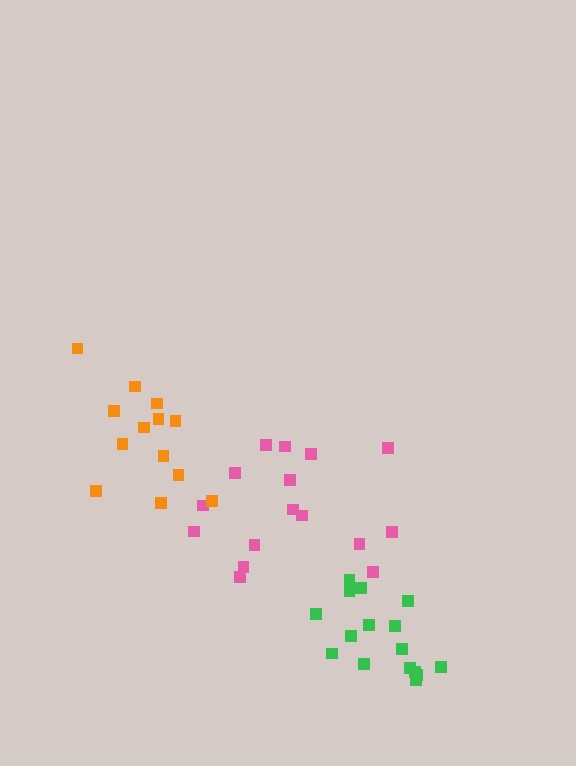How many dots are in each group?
Group 1: 16 dots, Group 2: 13 dots, Group 3: 16 dots (45 total).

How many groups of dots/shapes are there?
There are 3 groups.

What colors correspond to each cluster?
The clusters are colored: pink, orange, green.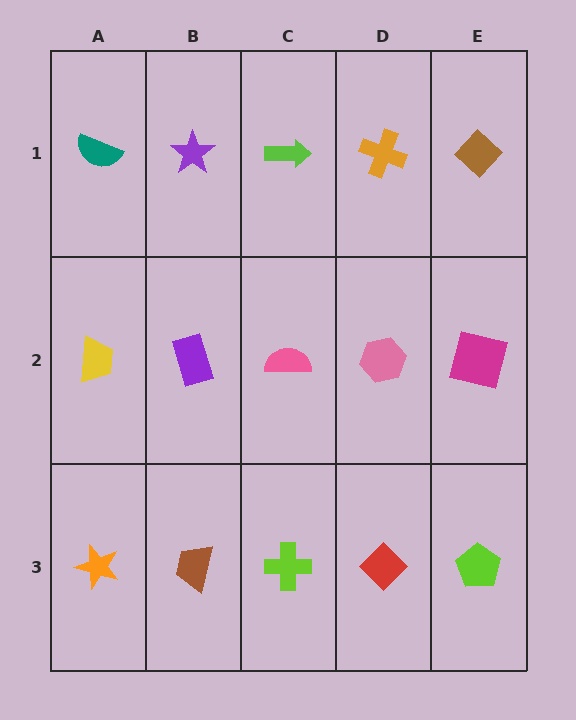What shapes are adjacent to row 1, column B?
A purple rectangle (row 2, column B), a teal semicircle (row 1, column A), a lime arrow (row 1, column C).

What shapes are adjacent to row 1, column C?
A pink semicircle (row 2, column C), a purple star (row 1, column B), an orange cross (row 1, column D).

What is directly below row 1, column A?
A yellow trapezoid.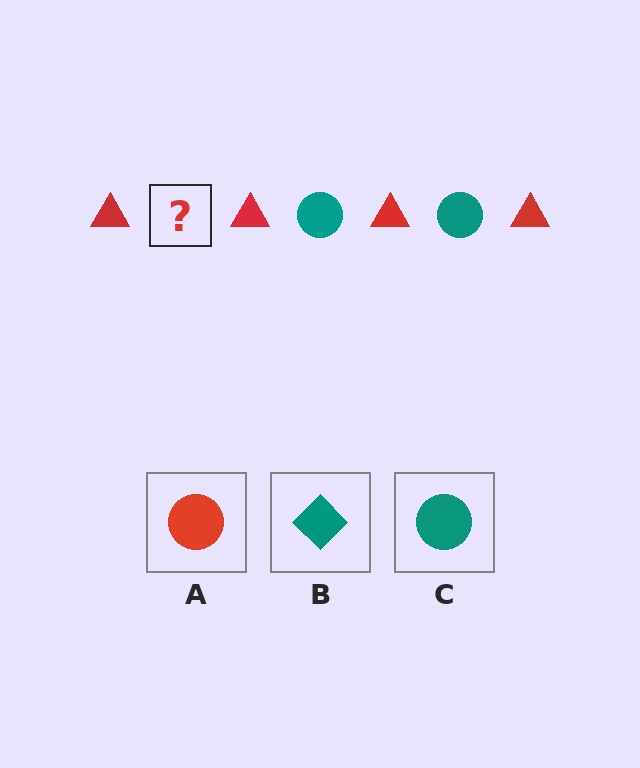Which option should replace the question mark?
Option C.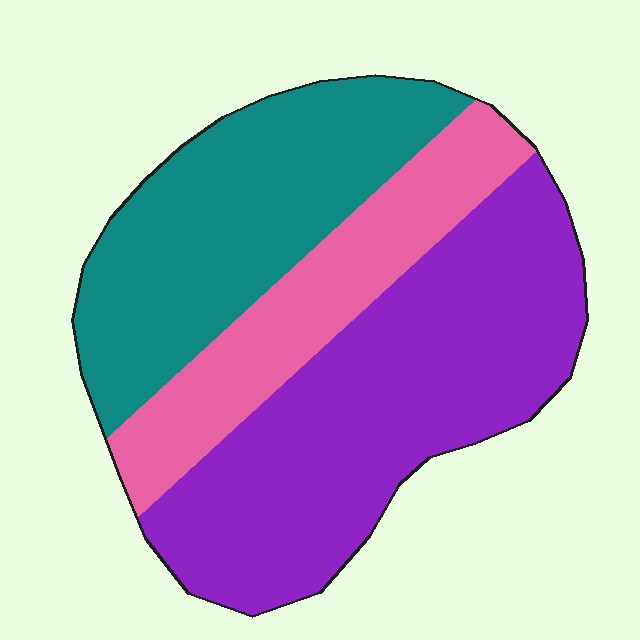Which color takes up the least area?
Pink, at roughly 20%.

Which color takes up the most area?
Purple, at roughly 45%.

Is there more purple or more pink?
Purple.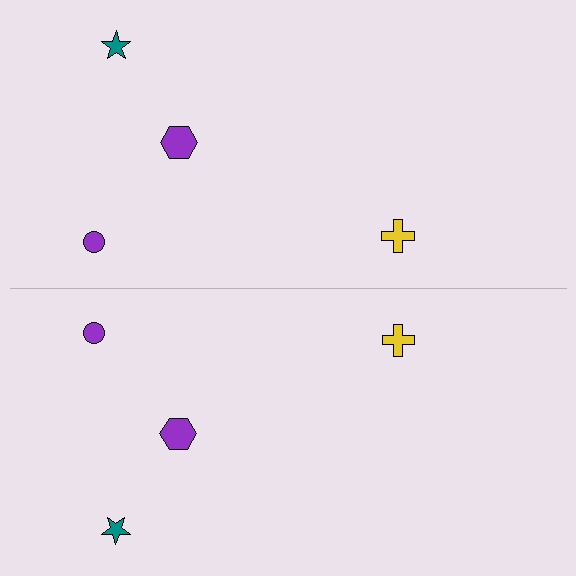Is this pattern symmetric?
Yes, this pattern has bilateral (reflection) symmetry.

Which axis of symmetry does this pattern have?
The pattern has a horizontal axis of symmetry running through the center of the image.